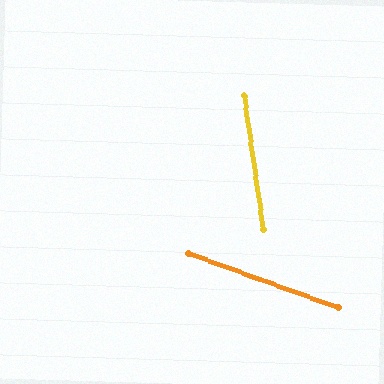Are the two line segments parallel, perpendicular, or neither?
Neither parallel nor perpendicular — they differ by about 62°.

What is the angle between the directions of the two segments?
Approximately 62 degrees.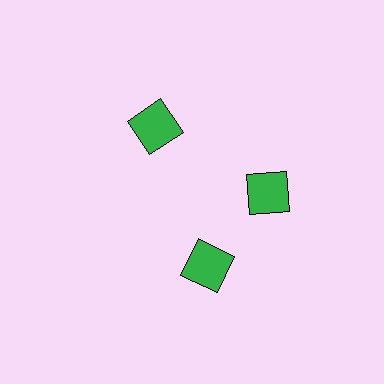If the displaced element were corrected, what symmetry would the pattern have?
It would have 3-fold rotational symmetry — the pattern would map onto itself every 120 degrees.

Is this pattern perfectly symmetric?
No. The 3 green squares are arranged in a ring, but one element near the 7 o'clock position is rotated out of alignment along the ring, breaking the 3-fold rotational symmetry.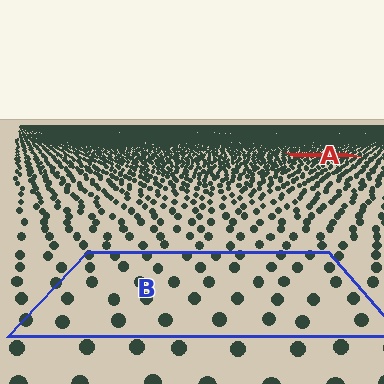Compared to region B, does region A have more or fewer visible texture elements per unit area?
Region A has more texture elements per unit area — they are packed more densely because it is farther away.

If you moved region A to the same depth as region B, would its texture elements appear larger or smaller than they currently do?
They would appear larger. At a closer depth, the same texture elements are projected at a bigger on-screen size.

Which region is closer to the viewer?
Region B is closer. The texture elements there are larger and more spread out.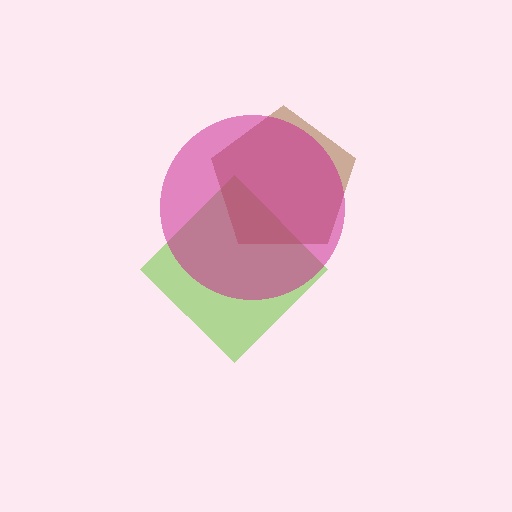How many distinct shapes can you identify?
There are 3 distinct shapes: a lime diamond, a brown pentagon, a magenta circle.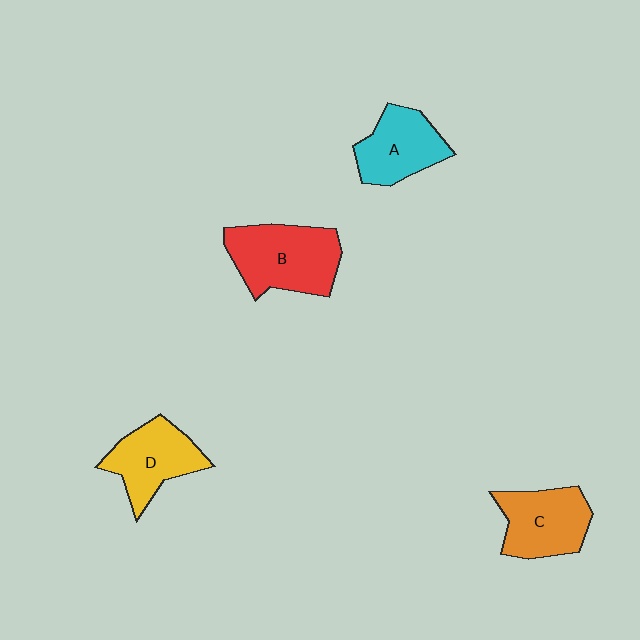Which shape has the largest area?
Shape B (red).